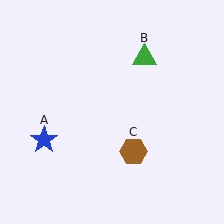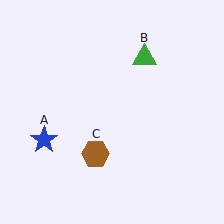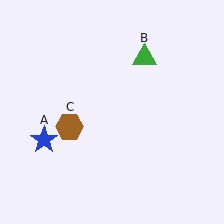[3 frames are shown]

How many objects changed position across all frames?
1 object changed position: brown hexagon (object C).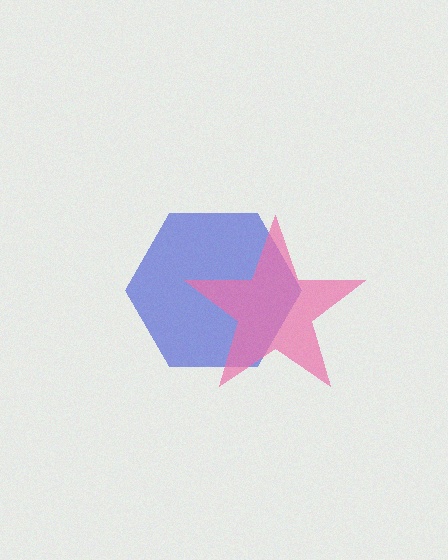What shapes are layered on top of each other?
The layered shapes are: a blue hexagon, a pink star.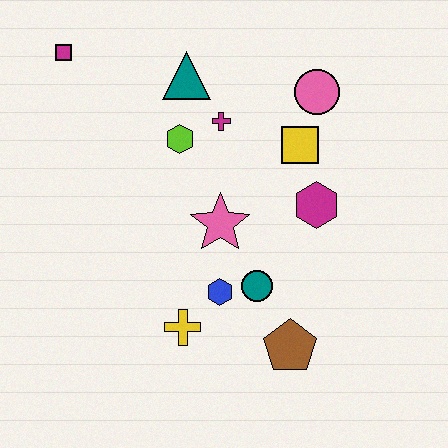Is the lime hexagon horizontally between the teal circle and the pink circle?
No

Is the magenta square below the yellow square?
No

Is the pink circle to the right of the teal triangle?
Yes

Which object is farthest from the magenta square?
The brown pentagon is farthest from the magenta square.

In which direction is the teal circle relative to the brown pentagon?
The teal circle is above the brown pentagon.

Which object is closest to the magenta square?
The teal triangle is closest to the magenta square.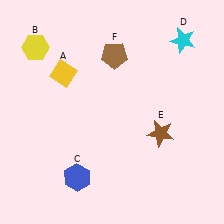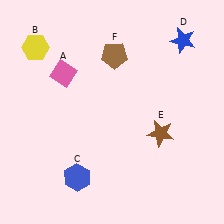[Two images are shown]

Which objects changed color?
A changed from yellow to pink. D changed from cyan to blue.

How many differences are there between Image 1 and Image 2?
There are 2 differences between the two images.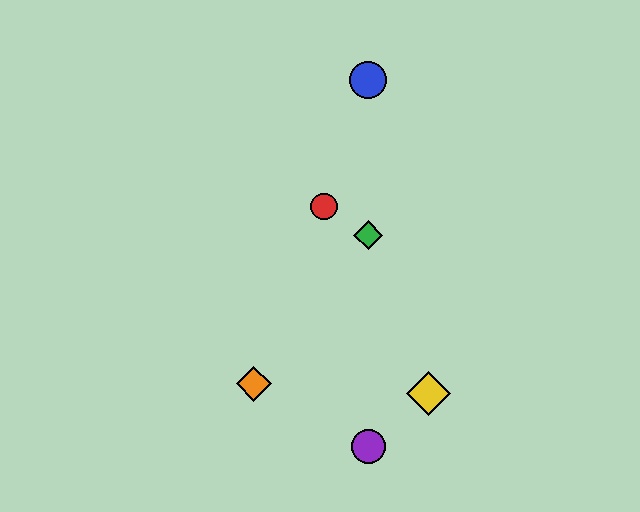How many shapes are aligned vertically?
3 shapes (the blue circle, the green diamond, the purple circle) are aligned vertically.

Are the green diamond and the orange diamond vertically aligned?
No, the green diamond is at x≈368 and the orange diamond is at x≈254.